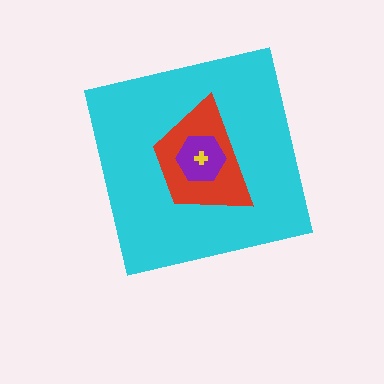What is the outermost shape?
The cyan square.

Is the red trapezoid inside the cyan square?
Yes.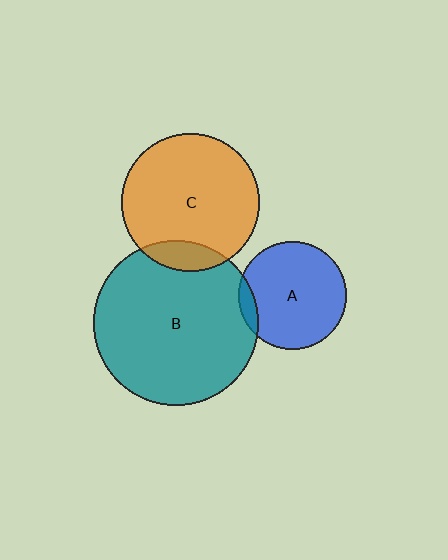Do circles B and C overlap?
Yes.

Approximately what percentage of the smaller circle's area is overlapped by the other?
Approximately 10%.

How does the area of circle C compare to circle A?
Approximately 1.6 times.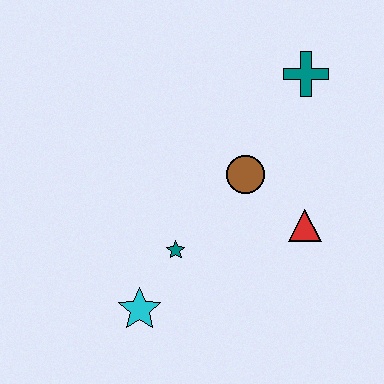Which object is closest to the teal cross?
The brown circle is closest to the teal cross.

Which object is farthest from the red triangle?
The cyan star is farthest from the red triangle.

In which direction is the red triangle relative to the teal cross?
The red triangle is below the teal cross.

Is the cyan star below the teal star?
Yes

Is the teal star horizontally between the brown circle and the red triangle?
No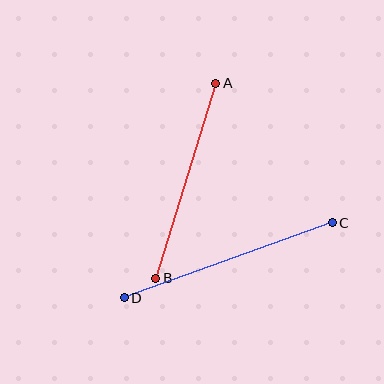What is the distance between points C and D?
The distance is approximately 221 pixels.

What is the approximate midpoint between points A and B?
The midpoint is at approximately (186, 181) pixels.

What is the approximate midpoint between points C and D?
The midpoint is at approximately (228, 260) pixels.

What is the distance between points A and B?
The distance is approximately 204 pixels.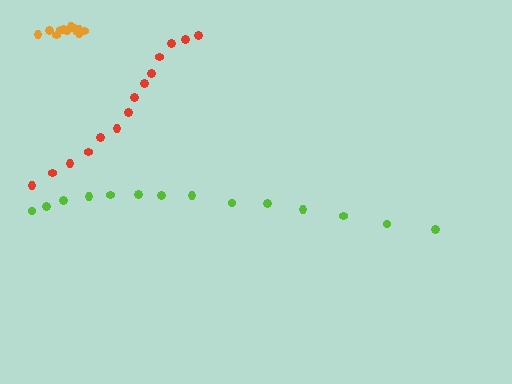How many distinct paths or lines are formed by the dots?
There are 3 distinct paths.